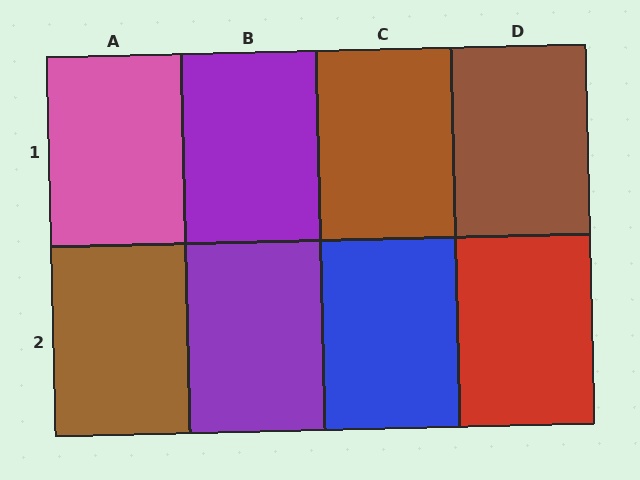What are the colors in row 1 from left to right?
Pink, purple, brown, brown.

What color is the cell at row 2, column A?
Brown.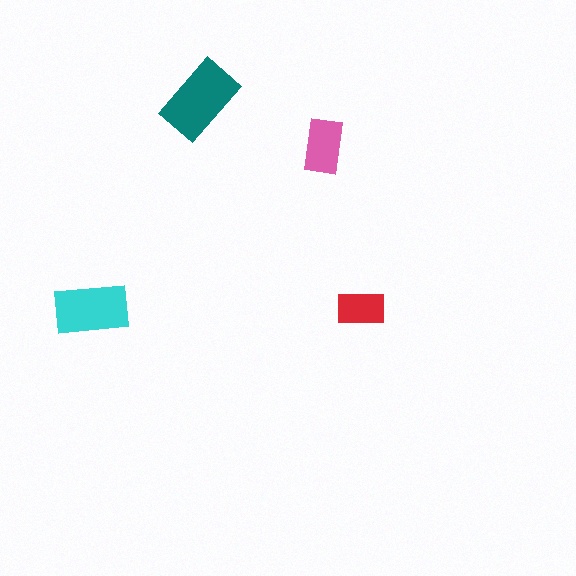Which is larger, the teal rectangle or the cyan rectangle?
The teal one.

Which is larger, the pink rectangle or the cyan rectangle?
The cyan one.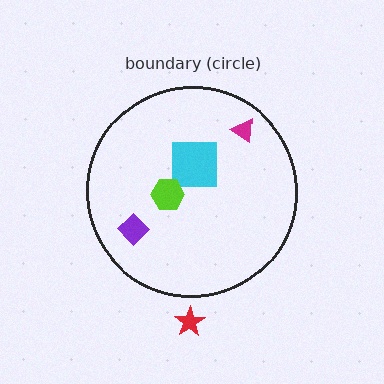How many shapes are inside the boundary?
4 inside, 1 outside.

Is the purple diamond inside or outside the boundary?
Inside.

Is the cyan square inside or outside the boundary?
Inside.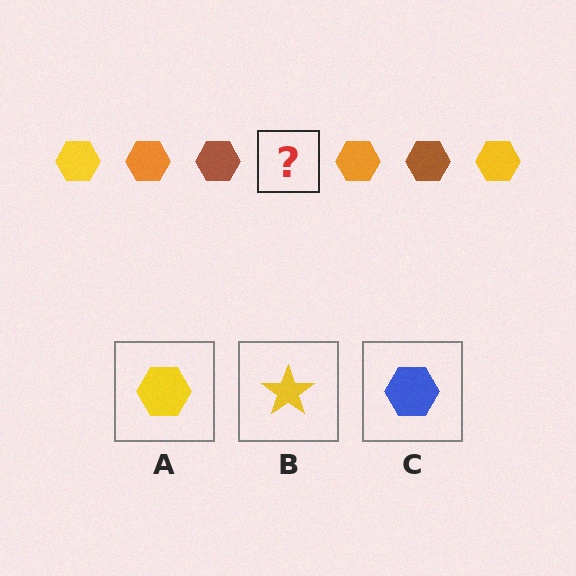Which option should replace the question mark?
Option A.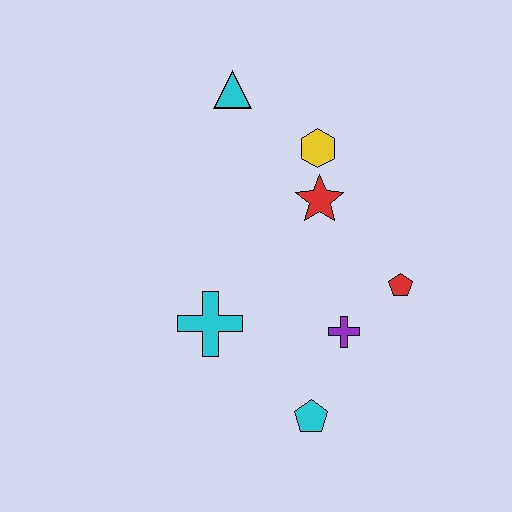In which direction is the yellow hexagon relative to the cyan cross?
The yellow hexagon is above the cyan cross.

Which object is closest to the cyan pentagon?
The purple cross is closest to the cyan pentagon.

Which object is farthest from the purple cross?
The cyan triangle is farthest from the purple cross.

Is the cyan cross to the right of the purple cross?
No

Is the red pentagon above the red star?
No